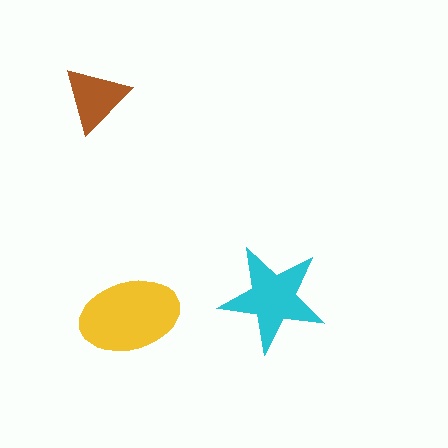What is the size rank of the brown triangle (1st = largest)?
3rd.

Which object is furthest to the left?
The brown triangle is leftmost.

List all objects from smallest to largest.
The brown triangle, the cyan star, the yellow ellipse.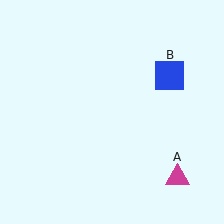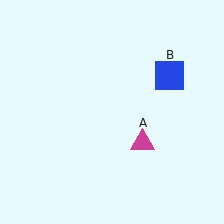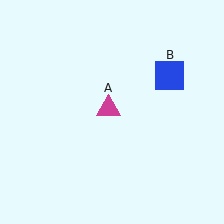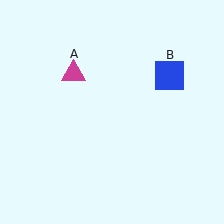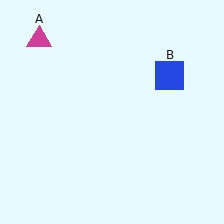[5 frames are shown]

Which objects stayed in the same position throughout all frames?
Blue square (object B) remained stationary.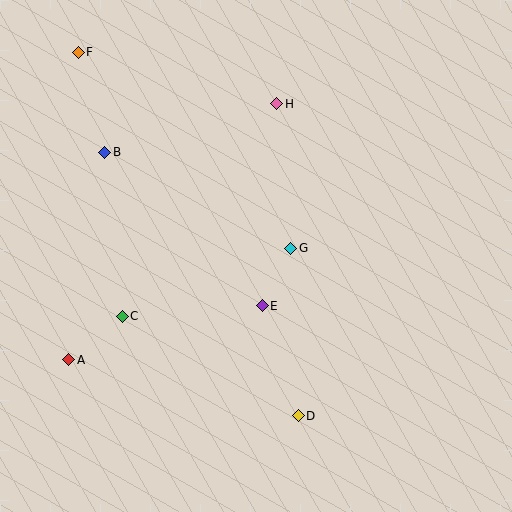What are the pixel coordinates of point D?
Point D is at (298, 416).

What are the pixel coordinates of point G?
Point G is at (291, 248).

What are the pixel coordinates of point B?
Point B is at (105, 152).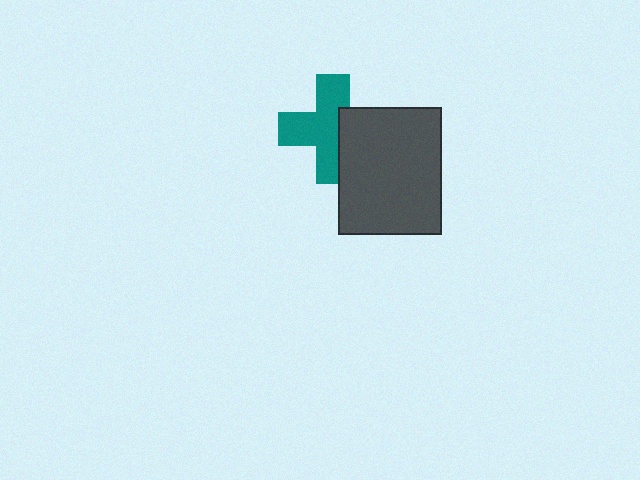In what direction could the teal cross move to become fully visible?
The teal cross could move left. That would shift it out from behind the dark gray rectangle entirely.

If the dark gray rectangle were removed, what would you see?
You would see the complete teal cross.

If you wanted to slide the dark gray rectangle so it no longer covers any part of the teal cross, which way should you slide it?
Slide it right — that is the most direct way to separate the two shapes.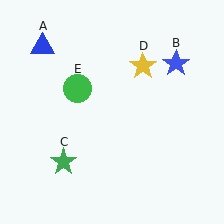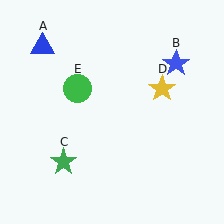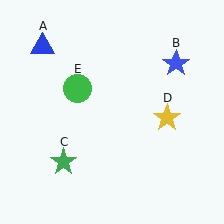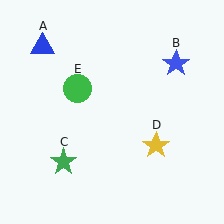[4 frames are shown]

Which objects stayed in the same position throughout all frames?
Blue triangle (object A) and blue star (object B) and green star (object C) and green circle (object E) remained stationary.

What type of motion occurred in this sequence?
The yellow star (object D) rotated clockwise around the center of the scene.